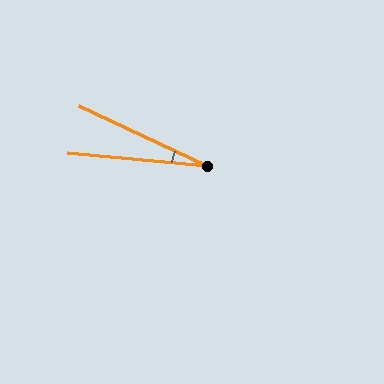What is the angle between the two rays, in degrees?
Approximately 20 degrees.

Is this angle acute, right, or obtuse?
It is acute.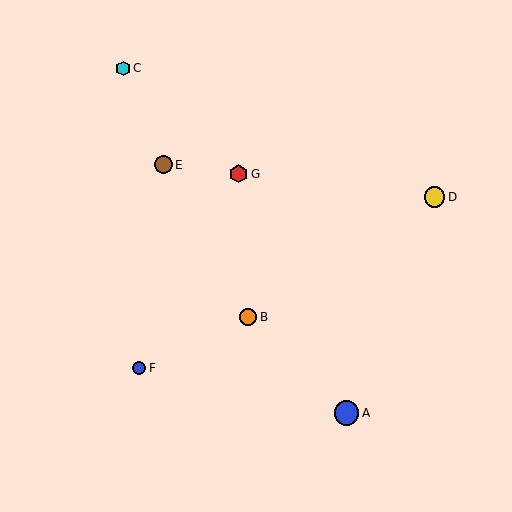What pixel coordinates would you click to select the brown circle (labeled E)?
Click at (164, 165) to select the brown circle E.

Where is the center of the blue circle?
The center of the blue circle is at (346, 413).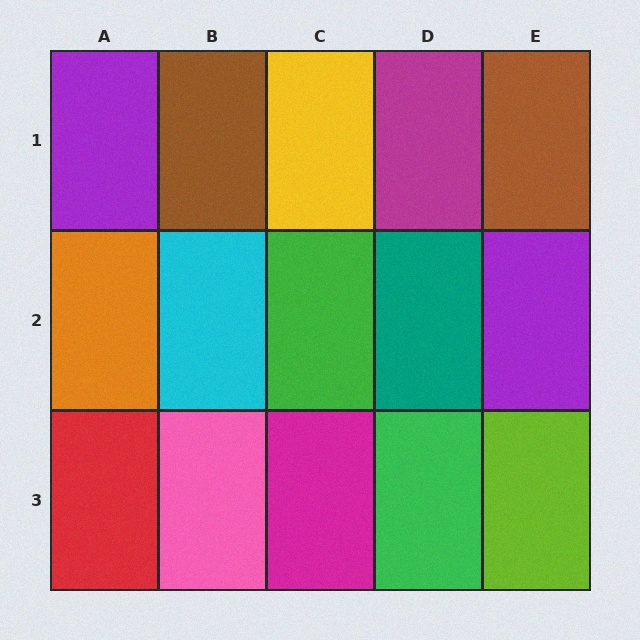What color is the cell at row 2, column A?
Orange.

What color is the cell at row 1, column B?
Brown.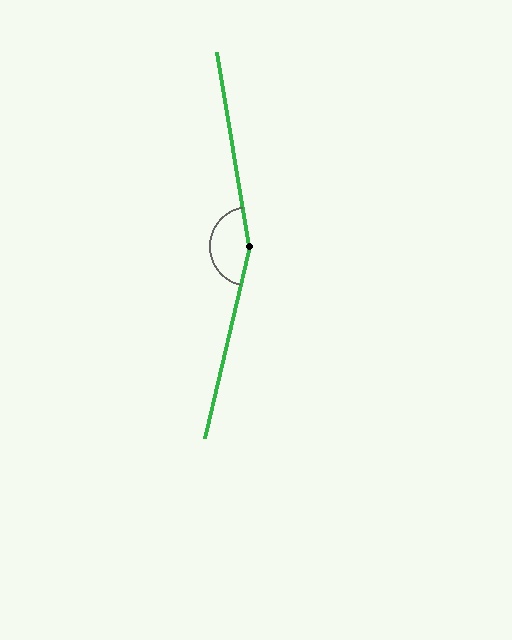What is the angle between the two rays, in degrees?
Approximately 157 degrees.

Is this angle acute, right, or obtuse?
It is obtuse.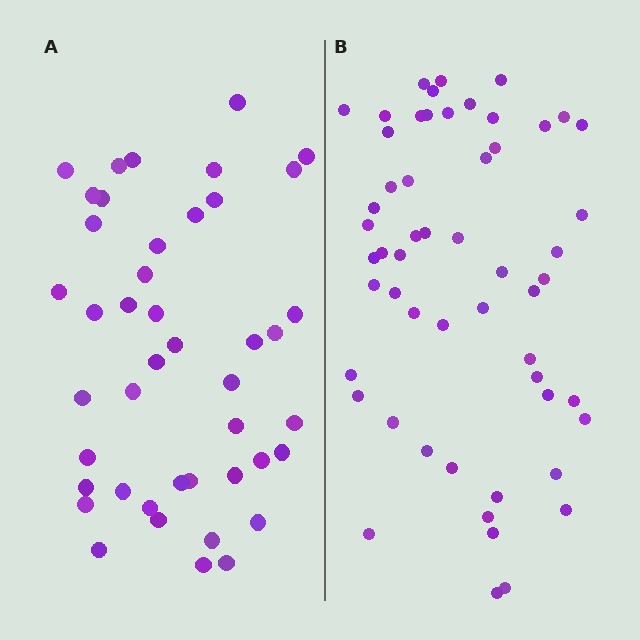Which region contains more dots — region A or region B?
Region B (the right region) has more dots.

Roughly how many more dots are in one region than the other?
Region B has roughly 12 or so more dots than region A.